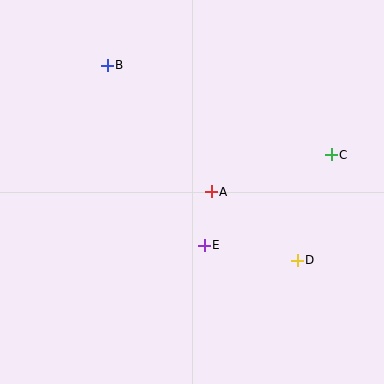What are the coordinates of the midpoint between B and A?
The midpoint between B and A is at (159, 129).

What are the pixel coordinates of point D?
Point D is at (297, 260).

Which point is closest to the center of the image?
Point A at (211, 192) is closest to the center.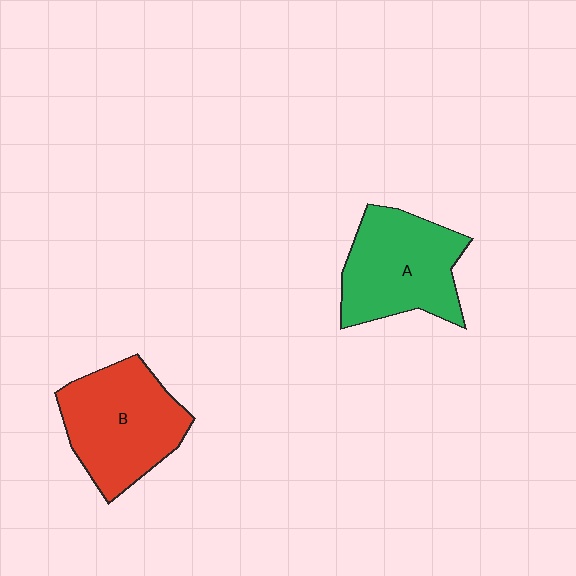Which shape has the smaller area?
Shape A (green).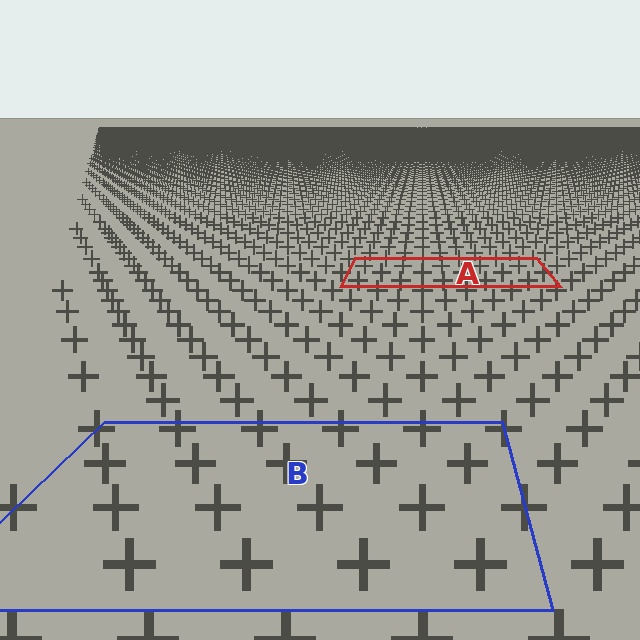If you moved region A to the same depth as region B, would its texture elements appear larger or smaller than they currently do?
They would appear larger. At a closer depth, the same texture elements are projected at a bigger on-screen size.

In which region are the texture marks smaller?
The texture marks are smaller in region A, because it is farther away.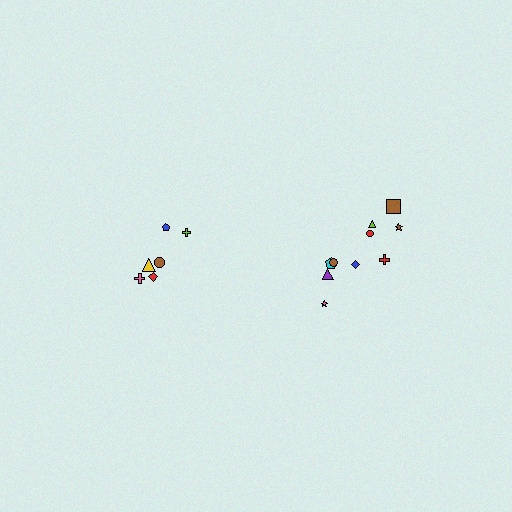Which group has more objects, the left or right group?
The right group.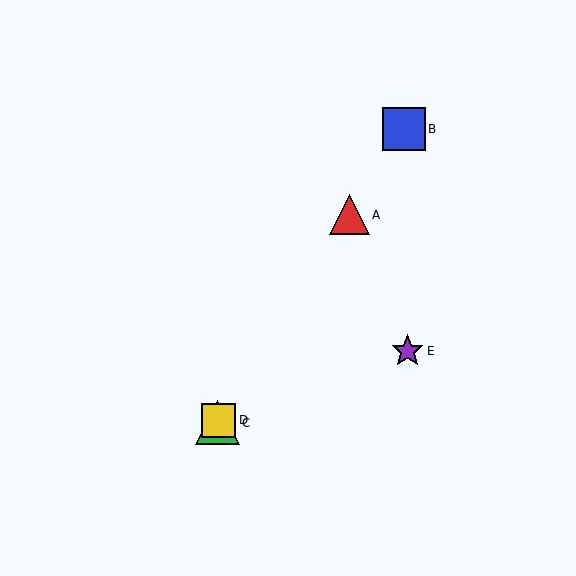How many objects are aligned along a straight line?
4 objects (A, B, C, D) are aligned along a straight line.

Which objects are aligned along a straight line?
Objects A, B, C, D are aligned along a straight line.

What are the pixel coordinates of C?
Object C is at (217, 423).